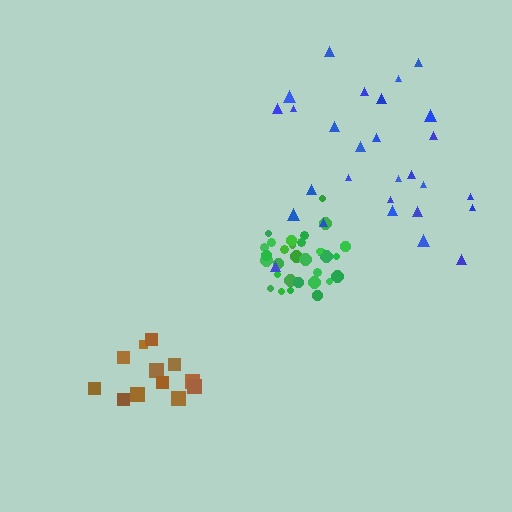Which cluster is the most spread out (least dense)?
Blue.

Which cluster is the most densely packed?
Green.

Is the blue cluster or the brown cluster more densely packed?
Brown.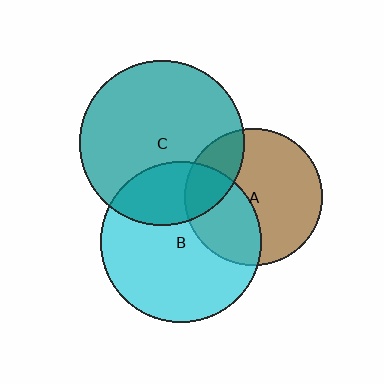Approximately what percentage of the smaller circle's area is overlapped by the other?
Approximately 35%.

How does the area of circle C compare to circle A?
Approximately 1.4 times.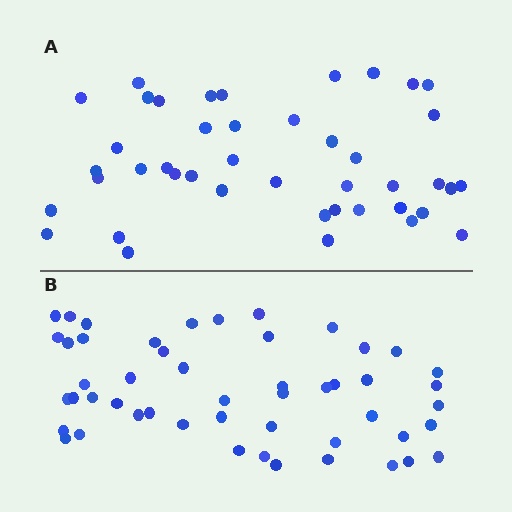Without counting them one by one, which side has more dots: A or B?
Region B (the bottom region) has more dots.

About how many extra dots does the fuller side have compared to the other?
Region B has roughly 8 or so more dots than region A.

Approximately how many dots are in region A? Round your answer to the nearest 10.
About 40 dots. (The exact count is 43, which rounds to 40.)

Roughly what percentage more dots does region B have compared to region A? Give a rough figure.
About 15% more.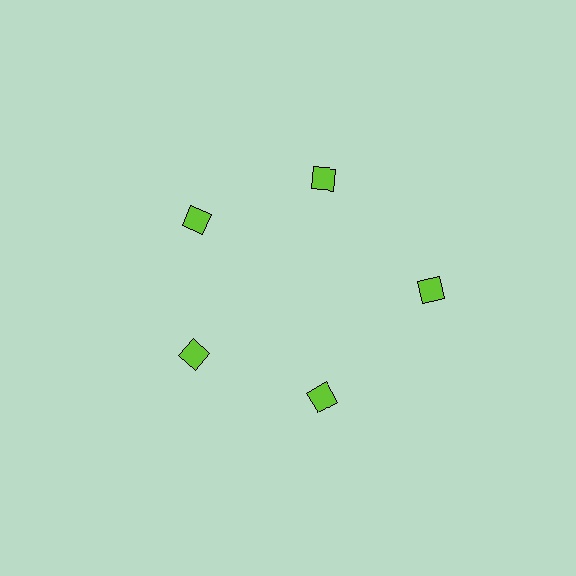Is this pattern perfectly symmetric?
No. The 5 lime squares are arranged in a ring, but one element near the 3 o'clock position is pushed outward from the center, breaking the 5-fold rotational symmetry.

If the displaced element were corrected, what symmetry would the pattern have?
It would have 5-fold rotational symmetry — the pattern would map onto itself every 72 degrees.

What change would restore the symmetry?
The symmetry would be restored by moving it inward, back onto the ring so that all 5 squares sit at equal angles and equal distance from the center.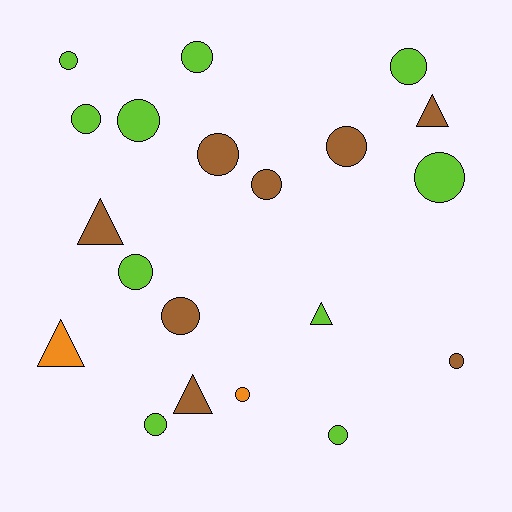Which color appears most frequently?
Lime, with 10 objects.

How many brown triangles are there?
There are 3 brown triangles.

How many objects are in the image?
There are 20 objects.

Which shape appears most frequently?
Circle, with 15 objects.